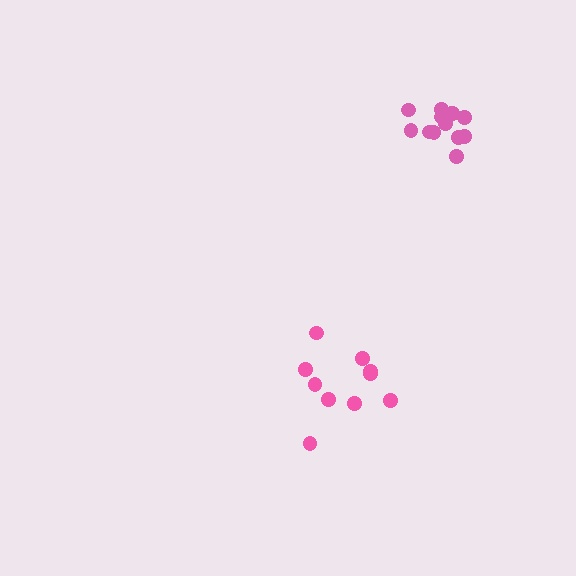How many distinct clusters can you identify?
There are 2 distinct clusters.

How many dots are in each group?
Group 1: 14 dots, Group 2: 10 dots (24 total).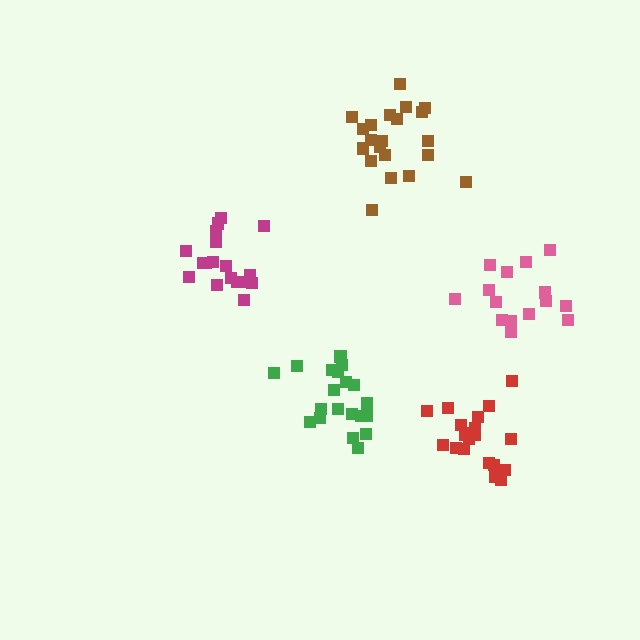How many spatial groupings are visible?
There are 5 spatial groupings.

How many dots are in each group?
Group 1: 20 dots, Group 2: 20 dots, Group 3: 18 dots, Group 4: 15 dots, Group 5: 21 dots (94 total).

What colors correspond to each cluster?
The clusters are colored: red, green, magenta, pink, brown.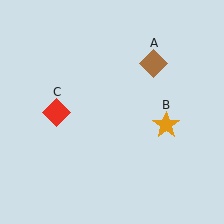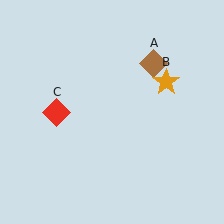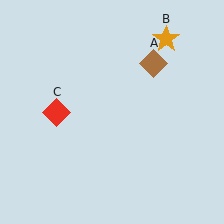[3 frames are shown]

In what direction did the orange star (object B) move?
The orange star (object B) moved up.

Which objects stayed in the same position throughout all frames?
Brown diamond (object A) and red diamond (object C) remained stationary.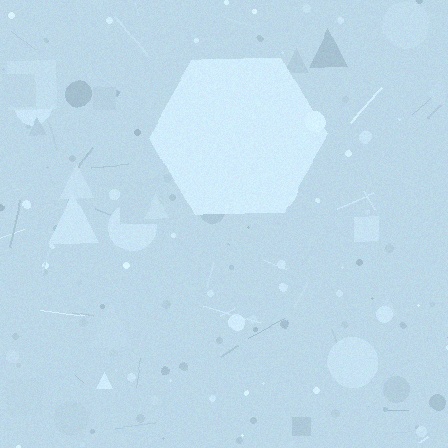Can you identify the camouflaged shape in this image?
The camouflaged shape is a hexagon.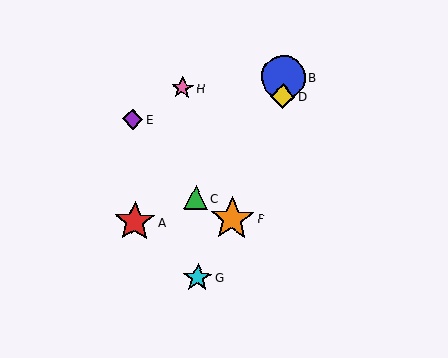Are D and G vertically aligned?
No, D is at x≈283 and G is at x≈198.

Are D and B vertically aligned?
Yes, both are at x≈283.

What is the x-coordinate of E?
Object E is at x≈133.